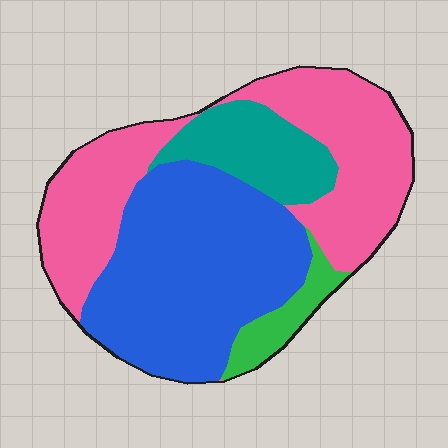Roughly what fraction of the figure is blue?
Blue takes up about two fifths (2/5) of the figure.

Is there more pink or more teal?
Pink.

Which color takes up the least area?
Green, at roughly 5%.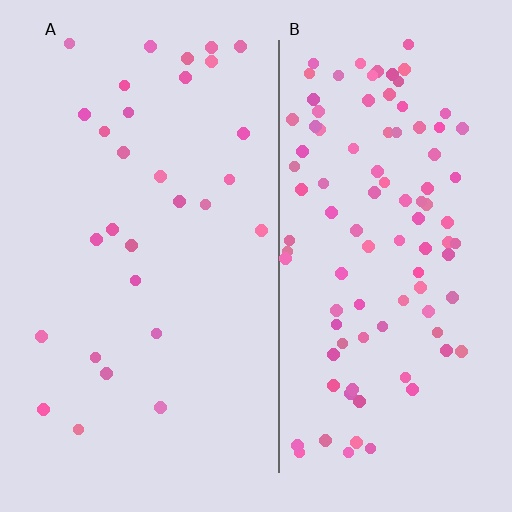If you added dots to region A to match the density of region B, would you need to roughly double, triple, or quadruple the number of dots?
Approximately triple.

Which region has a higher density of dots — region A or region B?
B (the right).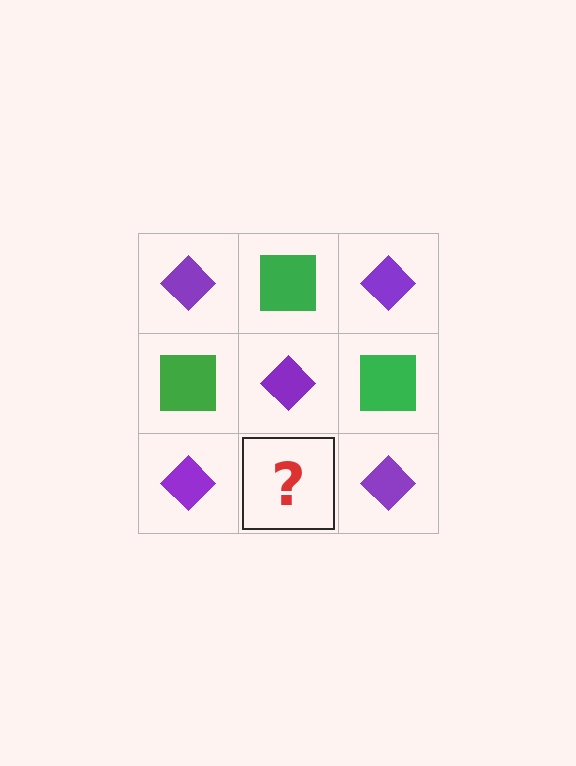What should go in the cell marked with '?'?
The missing cell should contain a green square.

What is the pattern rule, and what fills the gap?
The rule is that it alternates purple diamond and green square in a checkerboard pattern. The gap should be filled with a green square.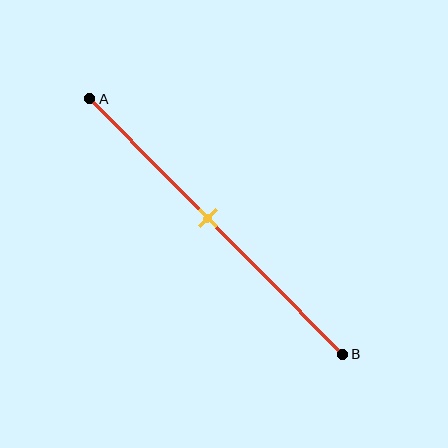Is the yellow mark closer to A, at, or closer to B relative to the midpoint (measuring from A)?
The yellow mark is closer to point A than the midpoint of segment AB.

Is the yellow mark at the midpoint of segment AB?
No, the mark is at about 45% from A, not at the 50% midpoint.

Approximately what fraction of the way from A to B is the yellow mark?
The yellow mark is approximately 45% of the way from A to B.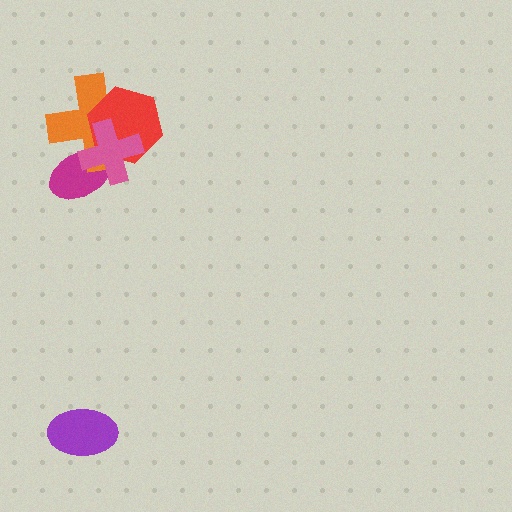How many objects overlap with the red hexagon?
2 objects overlap with the red hexagon.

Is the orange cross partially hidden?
Yes, it is partially covered by another shape.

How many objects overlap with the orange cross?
3 objects overlap with the orange cross.